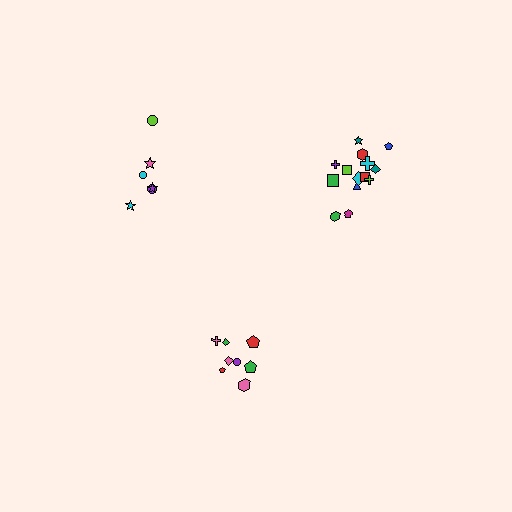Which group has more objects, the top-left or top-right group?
The top-right group.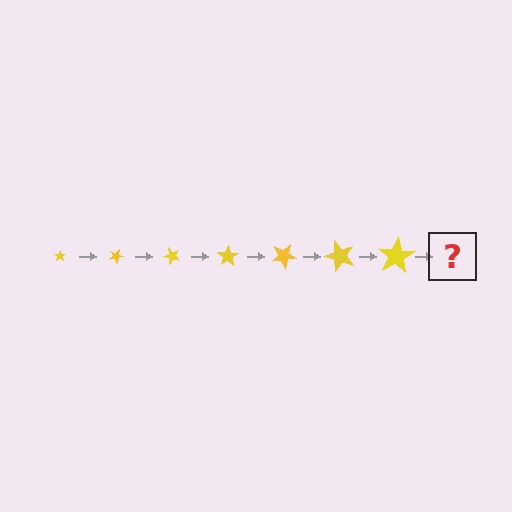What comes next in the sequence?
The next element should be a star, larger than the previous one and rotated 175 degrees from the start.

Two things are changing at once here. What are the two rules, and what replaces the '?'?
The two rules are that the star grows larger each step and it rotates 25 degrees each step. The '?' should be a star, larger than the previous one and rotated 175 degrees from the start.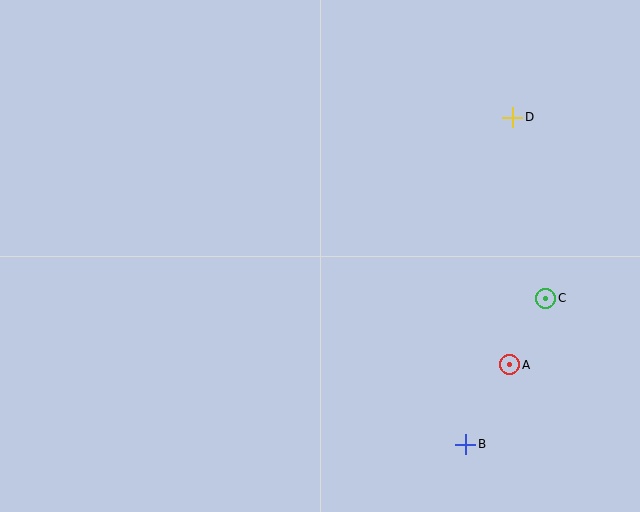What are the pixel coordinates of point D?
Point D is at (513, 117).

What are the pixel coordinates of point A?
Point A is at (510, 365).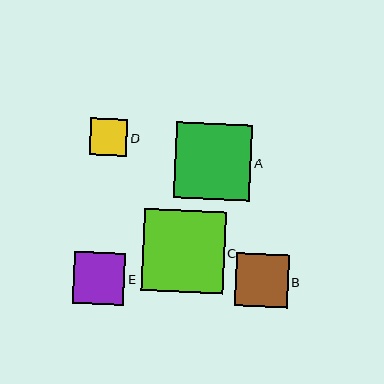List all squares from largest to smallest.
From largest to smallest: C, A, B, E, D.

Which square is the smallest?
Square D is the smallest with a size of approximately 37 pixels.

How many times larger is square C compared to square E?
Square C is approximately 1.6 times the size of square E.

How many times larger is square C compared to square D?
Square C is approximately 2.2 times the size of square D.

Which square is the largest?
Square C is the largest with a size of approximately 82 pixels.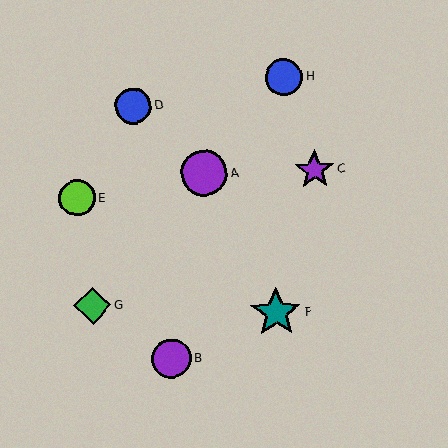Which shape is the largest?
The teal star (labeled F) is the largest.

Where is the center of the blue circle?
The center of the blue circle is at (284, 77).